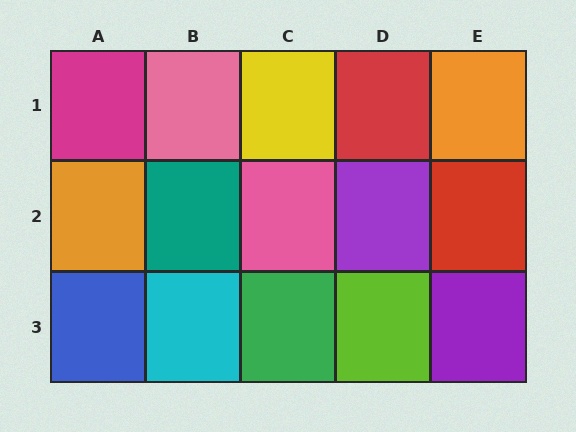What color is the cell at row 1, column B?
Pink.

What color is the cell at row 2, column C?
Pink.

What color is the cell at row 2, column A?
Orange.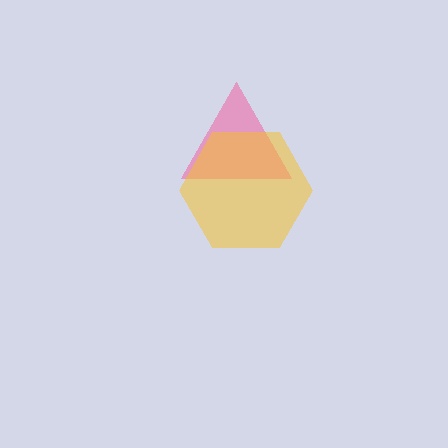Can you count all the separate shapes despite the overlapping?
Yes, there are 2 separate shapes.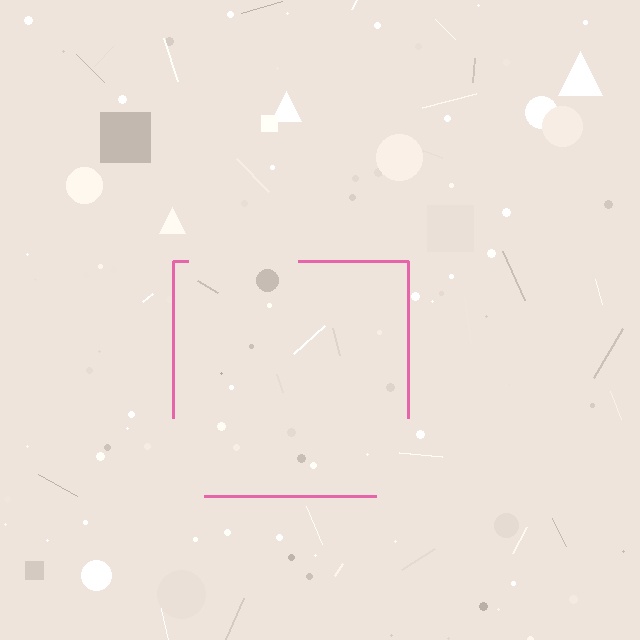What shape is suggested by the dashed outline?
The dashed outline suggests a square.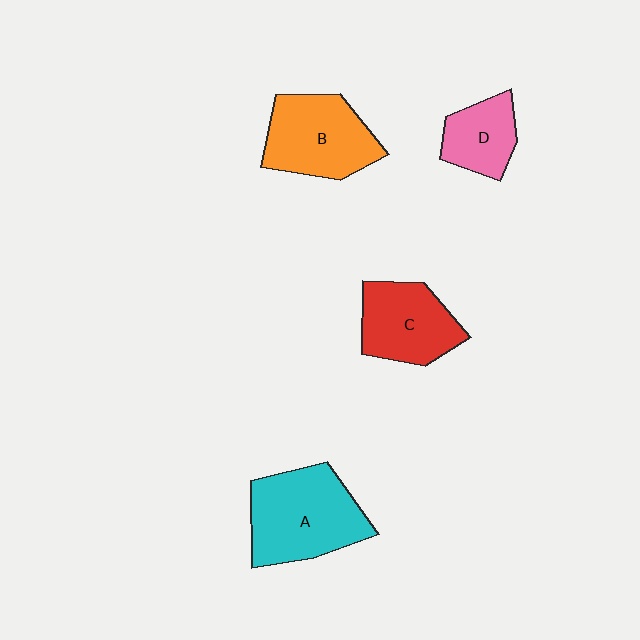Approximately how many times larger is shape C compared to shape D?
Approximately 1.4 times.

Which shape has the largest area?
Shape A (cyan).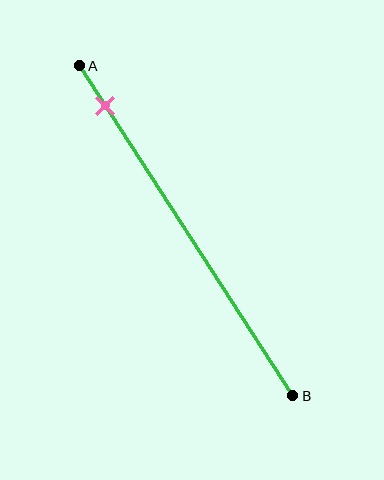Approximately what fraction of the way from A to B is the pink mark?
The pink mark is approximately 10% of the way from A to B.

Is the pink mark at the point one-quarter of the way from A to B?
No, the mark is at about 10% from A, not at the 25% one-quarter point.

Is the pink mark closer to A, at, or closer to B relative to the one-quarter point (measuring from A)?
The pink mark is closer to point A than the one-quarter point of segment AB.